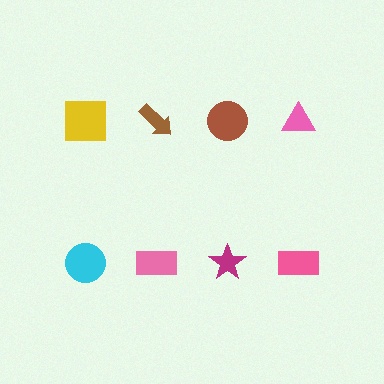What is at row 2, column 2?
A pink rectangle.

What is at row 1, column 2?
A brown arrow.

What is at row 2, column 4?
A pink rectangle.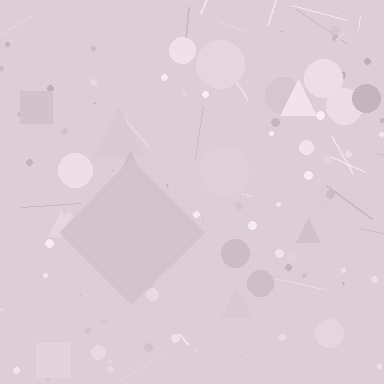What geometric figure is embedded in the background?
A diamond is embedded in the background.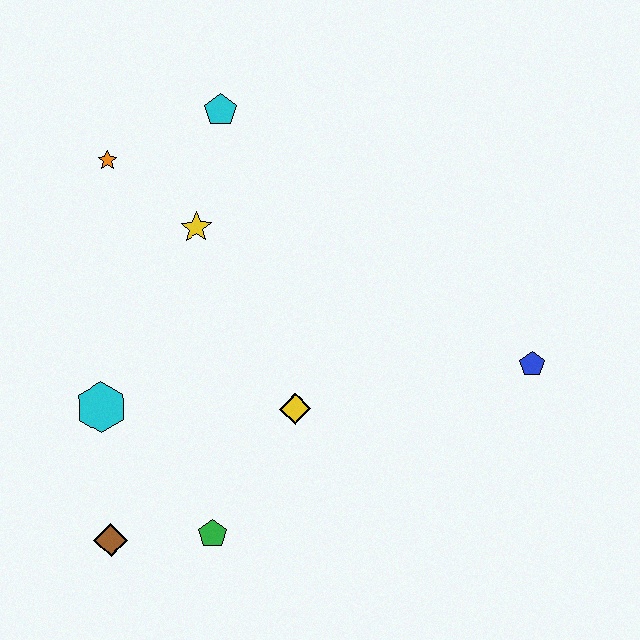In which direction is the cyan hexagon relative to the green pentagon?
The cyan hexagon is above the green pentagon.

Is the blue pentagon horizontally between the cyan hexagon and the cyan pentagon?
No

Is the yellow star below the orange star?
Yes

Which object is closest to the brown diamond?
The green pentagon is closest to the brown diamond.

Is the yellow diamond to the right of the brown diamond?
Yes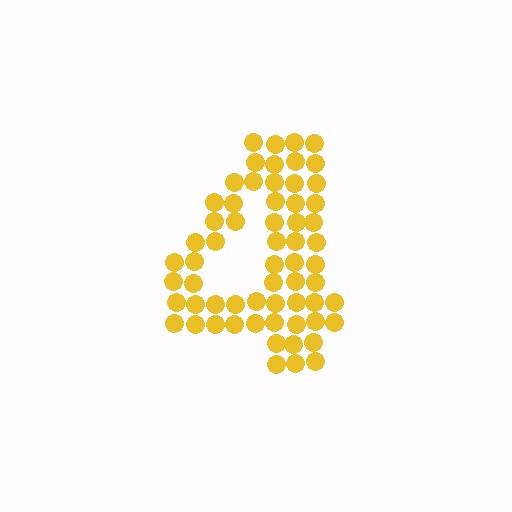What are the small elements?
The small elements are circles.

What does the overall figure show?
The overall figure shows the digit 4.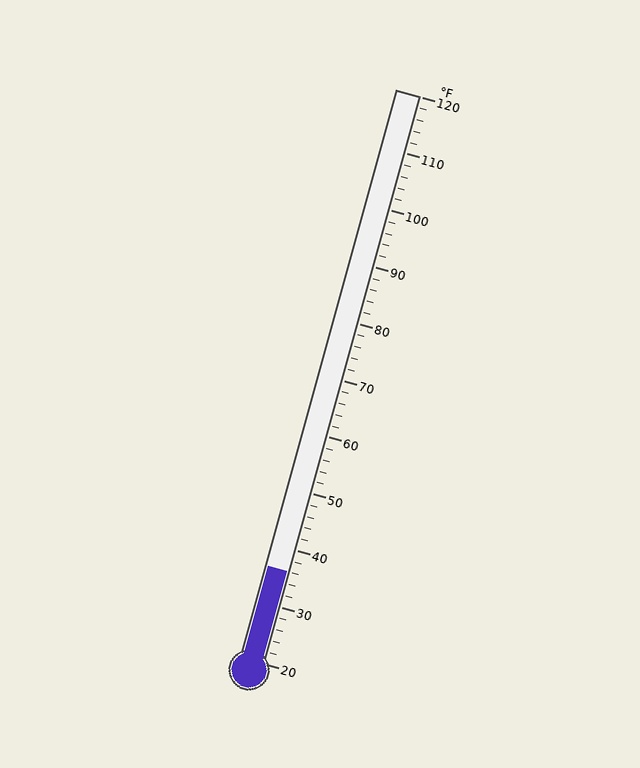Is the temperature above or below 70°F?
The temperature is below 70°F.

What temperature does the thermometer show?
The thermometer shows approximately 36°F.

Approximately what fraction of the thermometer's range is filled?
The thermometer is filled to approximately 15% of its range.